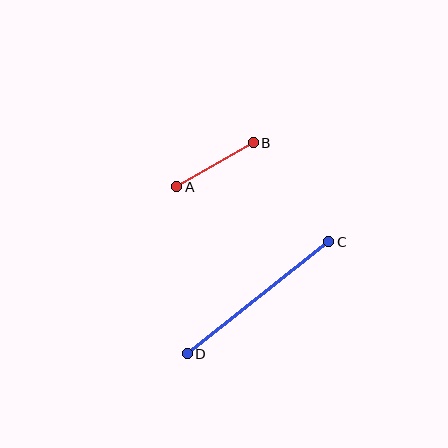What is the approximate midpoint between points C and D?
The midpoint is at approximately (258, 298) pixels.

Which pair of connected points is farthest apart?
Points C and D are farthest apart.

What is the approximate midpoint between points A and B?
The midpoint is at approximately (215, 165) pixels.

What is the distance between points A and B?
The distance is approximately 88 pixels.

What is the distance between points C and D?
The distance is approximately 180 pixels.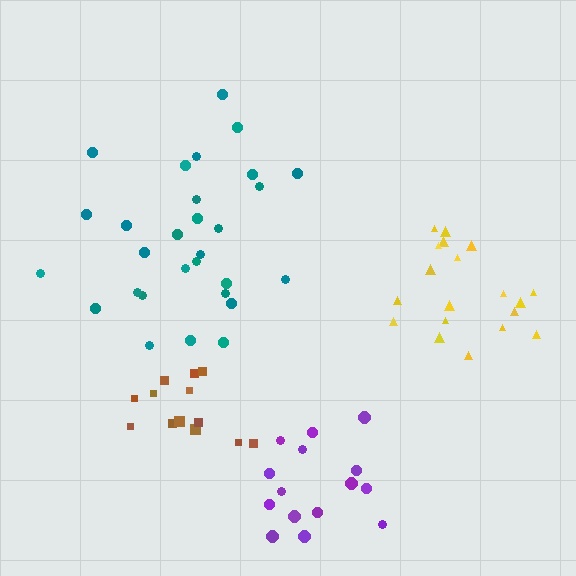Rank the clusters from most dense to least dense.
brown, purple, yellow, teal.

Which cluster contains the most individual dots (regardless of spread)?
Teal (29).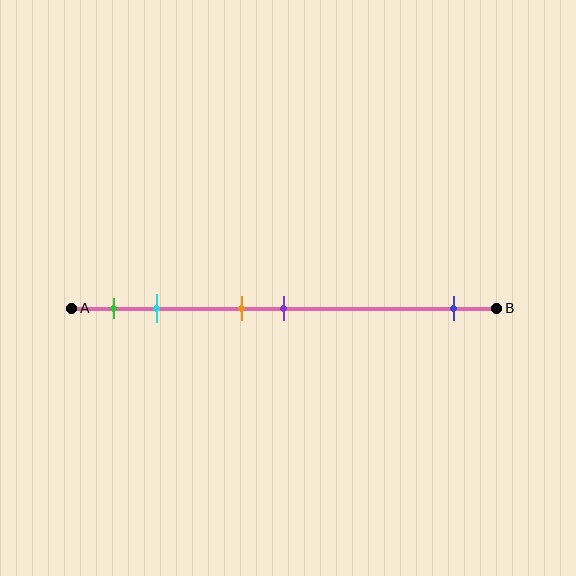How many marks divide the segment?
There are 5 marks dividing the segment.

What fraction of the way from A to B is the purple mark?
The purple mark is approximately 50% (0.5) of the way from A to B.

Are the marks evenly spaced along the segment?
No, the marks are not evenly spaced.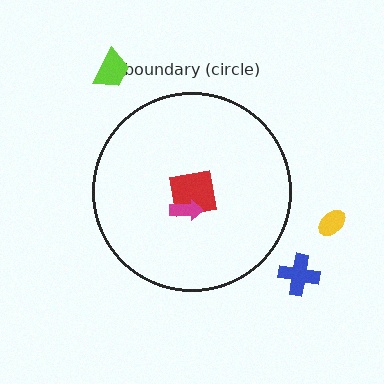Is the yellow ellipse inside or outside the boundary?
Outside.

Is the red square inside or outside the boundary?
Inside.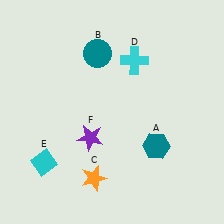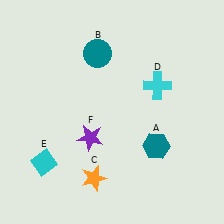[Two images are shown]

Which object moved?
The cyan cross (D) moved down.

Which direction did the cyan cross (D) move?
The cyan cross (D) moved down.